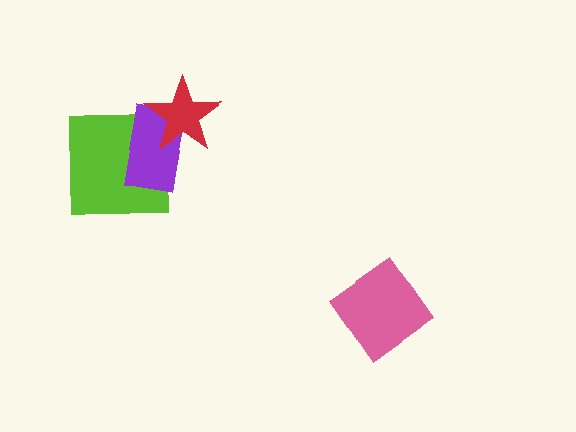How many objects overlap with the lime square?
1 object overlaps with the lime square.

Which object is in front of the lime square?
The purple rectangle is in front of the lime square.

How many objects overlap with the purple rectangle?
2 objects overlap with the purple rectangle.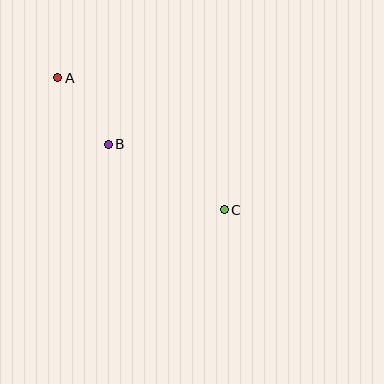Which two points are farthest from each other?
Points A and C are farthest from each other.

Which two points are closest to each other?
Points A and B are closest to each other.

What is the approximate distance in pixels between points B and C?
The distance between B and C is approximately 133 pixels.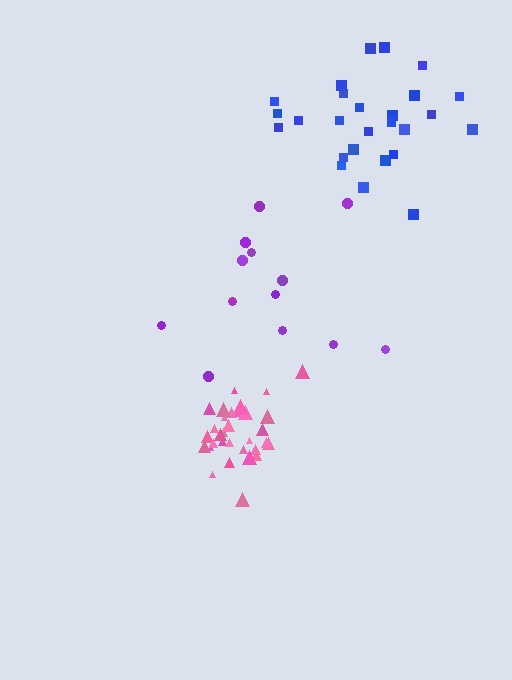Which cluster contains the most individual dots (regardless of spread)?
Pink (32).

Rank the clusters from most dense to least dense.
pink, blue, purple.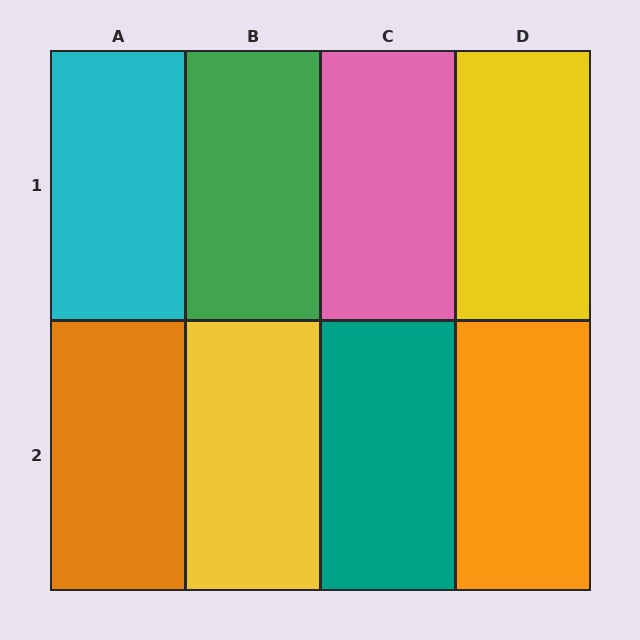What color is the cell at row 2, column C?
Teal.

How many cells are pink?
1 cell is pink.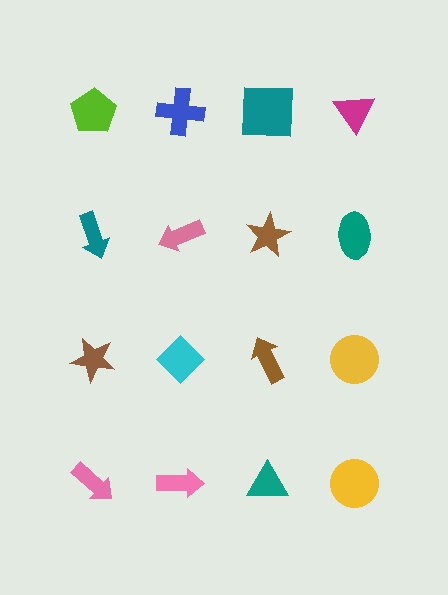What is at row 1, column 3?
A teal square.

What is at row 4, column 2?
A pink arrow.